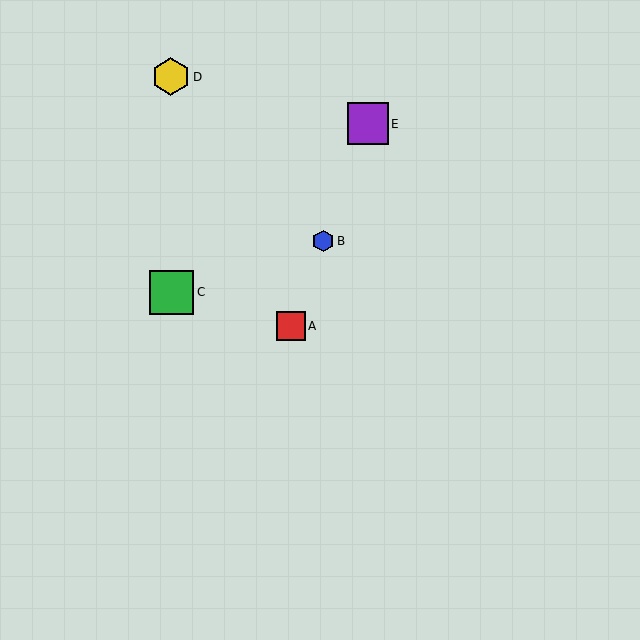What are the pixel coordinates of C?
Object C is at (172, 292).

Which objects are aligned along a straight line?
Objects A, B, E are aligned along a straight line.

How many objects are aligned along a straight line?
3 objects (A, B, E) are aligned along a straight line.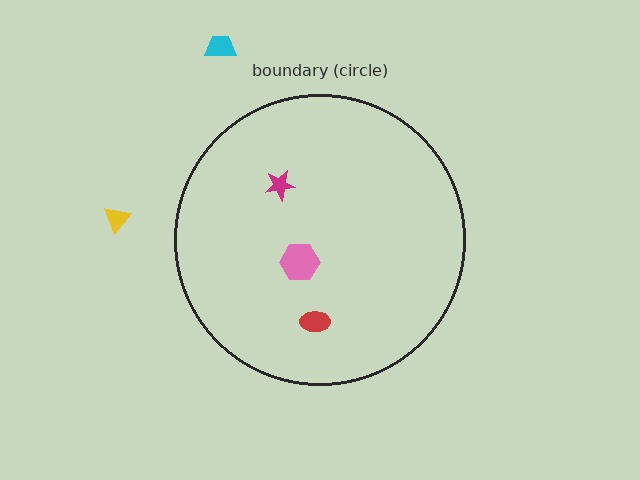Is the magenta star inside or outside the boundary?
Inside.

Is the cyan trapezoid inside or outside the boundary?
Outside.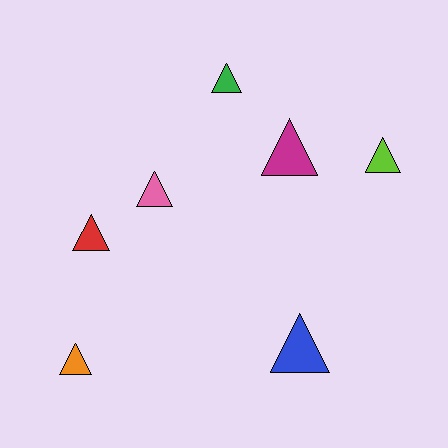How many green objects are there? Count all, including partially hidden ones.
There is 1 green object.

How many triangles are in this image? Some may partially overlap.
There are 7 triangles.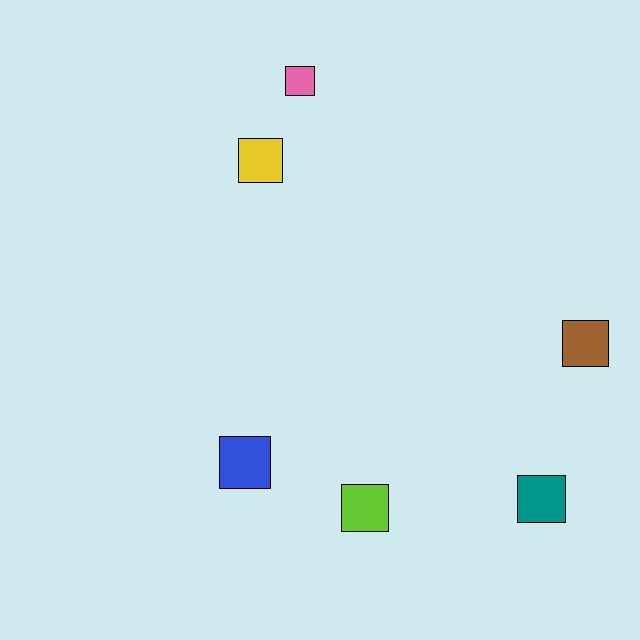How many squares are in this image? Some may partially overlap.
There are 6 squares.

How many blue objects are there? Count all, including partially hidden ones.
There is 1 blue object.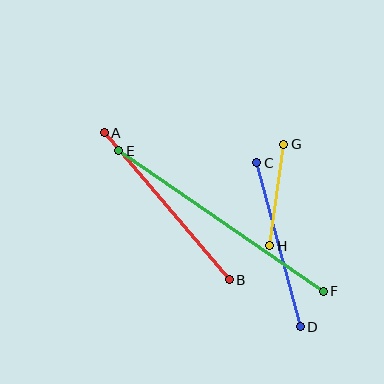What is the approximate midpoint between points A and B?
The midpoint is at approximately (167, 206) pixels.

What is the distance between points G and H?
The distance is approximately 103 pixels.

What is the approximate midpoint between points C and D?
The midpoint is at approximately (278, 245) pixels.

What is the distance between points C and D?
The distance is approximately 169 pixels.